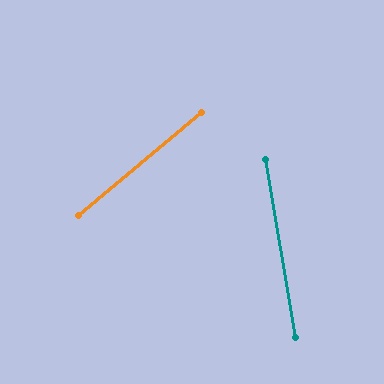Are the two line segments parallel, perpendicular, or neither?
Neither parallel nor perpendicular — they differ by about 59°.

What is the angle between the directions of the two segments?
Approximately 59 degrees.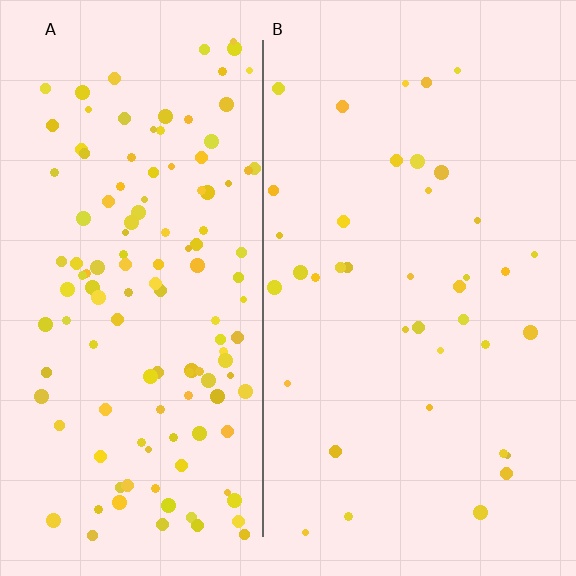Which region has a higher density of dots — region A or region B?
A (the left).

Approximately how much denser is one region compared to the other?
Approximately 3.4× — region A over region B.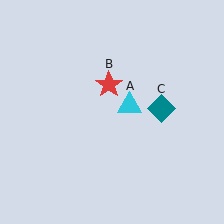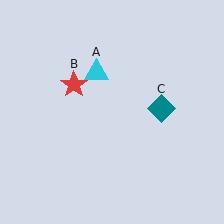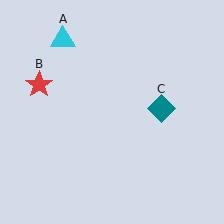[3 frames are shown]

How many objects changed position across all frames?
2 objects changed position: cyan triangle (object A), red star (object B).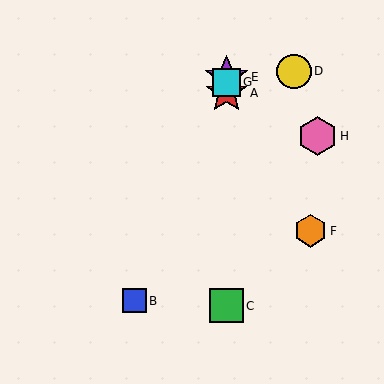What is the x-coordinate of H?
Object H is at x≈318.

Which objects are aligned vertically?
Objects A, C, E, G are aligned vertically.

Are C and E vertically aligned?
Yes, both are at x≈226.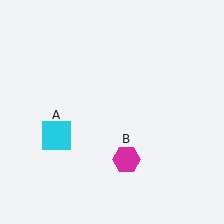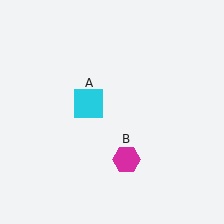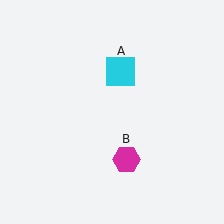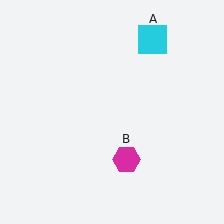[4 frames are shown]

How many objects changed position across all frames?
1 object changed position: cyan square (object A).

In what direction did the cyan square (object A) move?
The cyan square (object A) moved up and to the right.